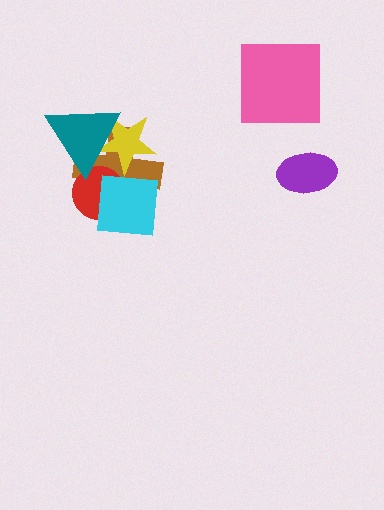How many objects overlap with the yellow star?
3 objects overlap with the yellow star.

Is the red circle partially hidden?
Yes, it is partially covered by another shape.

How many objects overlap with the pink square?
0 objects overlap with the pink square.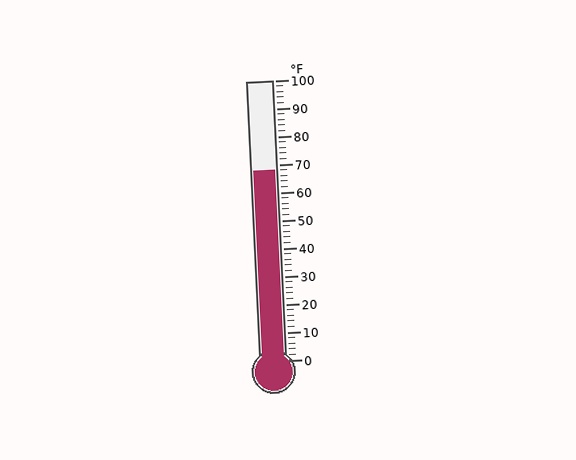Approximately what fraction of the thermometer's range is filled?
The thermometer is filled to approximately 70% of its range.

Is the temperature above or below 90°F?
The temperature is below 90°F.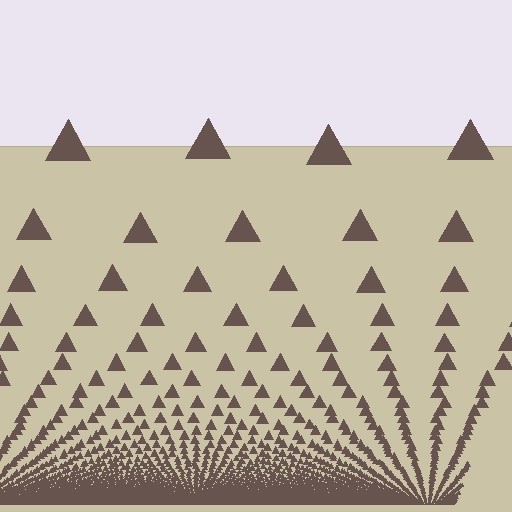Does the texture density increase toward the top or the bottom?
Density increases toward the bottom.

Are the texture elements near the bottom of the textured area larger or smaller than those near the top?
Smaller. The gradient is inverted — elements near the bottom are smaller and denser.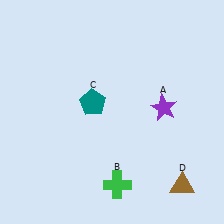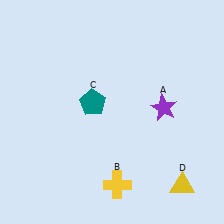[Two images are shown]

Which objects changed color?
B changed from green to yellow. D changed from brown to yellow.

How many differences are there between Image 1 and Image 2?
There are 2 differences between the two images.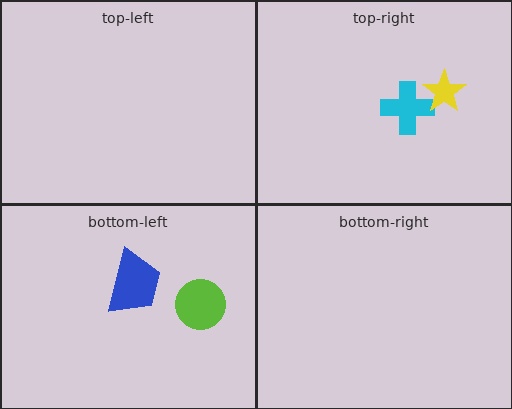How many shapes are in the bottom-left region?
2.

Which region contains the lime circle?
The bottom-left region.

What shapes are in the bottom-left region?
The blue trapezoid, the lime circle.